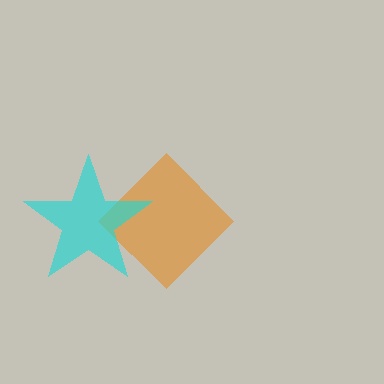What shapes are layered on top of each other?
The layered shapes are: an orange diamond, a cyan star.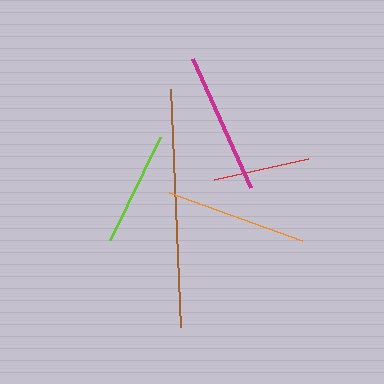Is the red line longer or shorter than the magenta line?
The magenta line is longer than the red line.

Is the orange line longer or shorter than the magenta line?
The orange line is longer than the magenta line.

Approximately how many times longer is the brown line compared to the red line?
The brown line is approximately 2.5 times the length of the red line.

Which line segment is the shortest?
The red line is the shortest at approximately 96 pixels.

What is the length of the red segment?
The red segment is approximately 96 pixels long.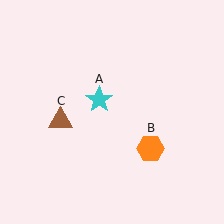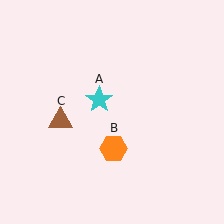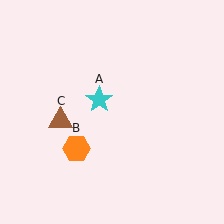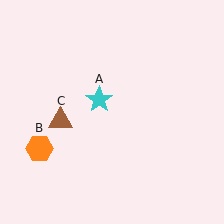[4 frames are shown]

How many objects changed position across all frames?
1 object changed position: orange hexagon (object B).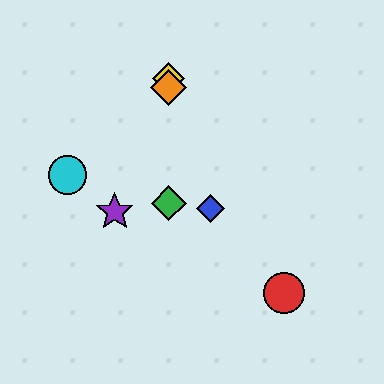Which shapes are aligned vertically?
The green diamond, the yellow diamond, the orange diamond are aligned vertically.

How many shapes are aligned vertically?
3 shapes (the green diamond, the yellow diamond, the orange diamond) are aligned vertically.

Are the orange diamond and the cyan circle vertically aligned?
No, the orange diamond is at x≈169 and the cyan circle is at x≈67.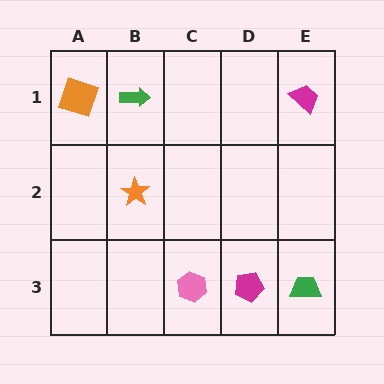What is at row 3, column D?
A magenta pentagon.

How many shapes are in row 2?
1 shape.